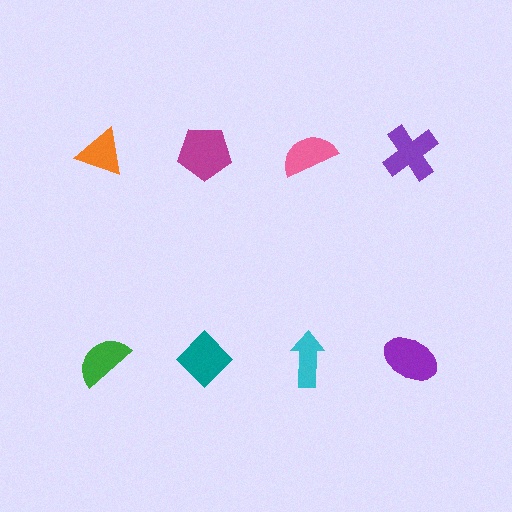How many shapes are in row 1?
4 shapes.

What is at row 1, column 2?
A magenta pentagon.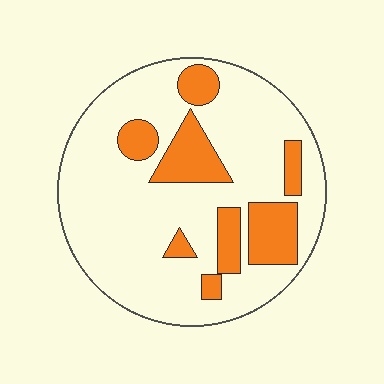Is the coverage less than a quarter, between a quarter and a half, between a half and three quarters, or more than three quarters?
Less than a quarter.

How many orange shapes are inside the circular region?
8.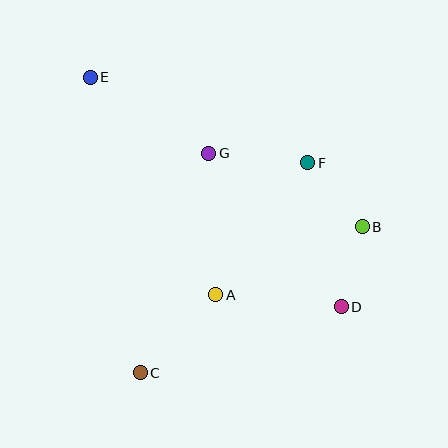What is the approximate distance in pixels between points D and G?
The distance between D and G is approximately 203 pixels.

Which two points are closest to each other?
Points B and D are closest to each other.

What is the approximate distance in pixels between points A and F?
The distance between A and F is approximately 161 pixels.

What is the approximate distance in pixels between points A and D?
The distance between A and D is approximately 126 pixels.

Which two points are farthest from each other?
Points D and E are farthest from each other.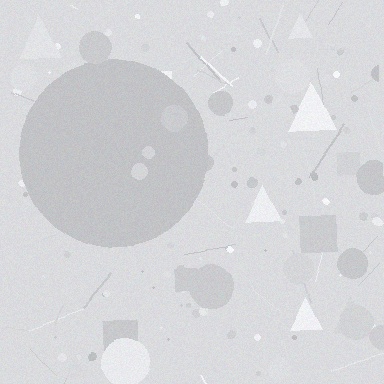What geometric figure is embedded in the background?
A circle is embedded in the background.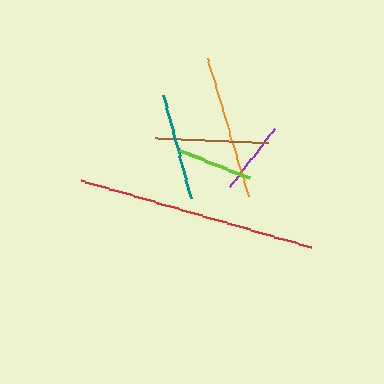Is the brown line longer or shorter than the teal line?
The brown line is longer than the teal line.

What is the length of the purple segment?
The purple segment is approximately 73 pixels long.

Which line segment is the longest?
The red line is the longest at approximately 239 pixels.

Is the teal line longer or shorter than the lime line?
The teal line is longer than the lime line.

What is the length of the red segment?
The red segment is approximately 239 pixels long.